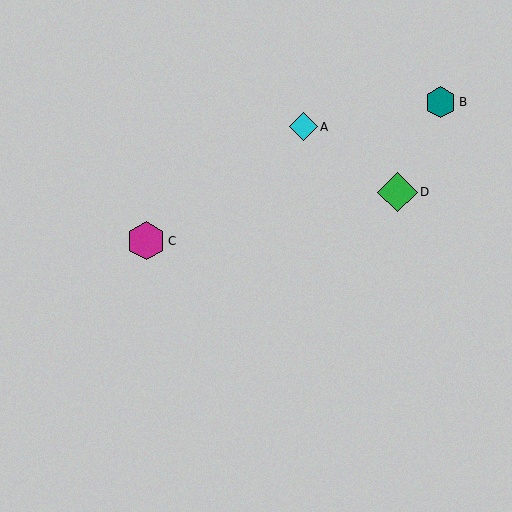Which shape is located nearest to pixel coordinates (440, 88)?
The teal hexagon (labeled B) at (441, 102) is nearest to that location.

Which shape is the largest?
The green diamond (labeled D) is the largest.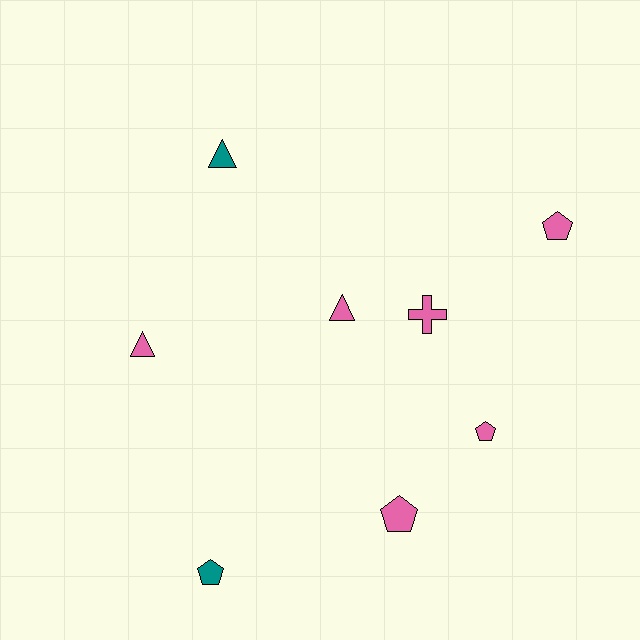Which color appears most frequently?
Pink, with 6 objects.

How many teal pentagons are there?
There is 1 teal pentagon.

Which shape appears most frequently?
Pentagon, with 4 objects.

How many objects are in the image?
There are 8 objects.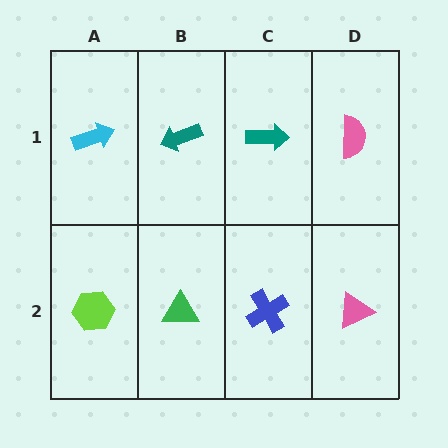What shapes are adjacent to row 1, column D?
A pink triangle (row 2, column D), a teal arrow (row 1, column C).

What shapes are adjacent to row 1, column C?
A blue cross (row 2, column C), a teal arrow (row 1, column B), a pink semicircle (row 1, column D).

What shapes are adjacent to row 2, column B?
A teal arrow (row 1, column B), a lime hexagon (row 2, column A), a blue cross (row 2, column C).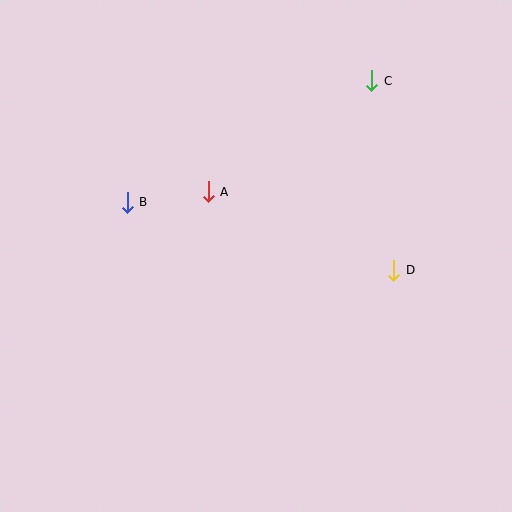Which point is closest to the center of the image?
Point A at (208, 192) is closest to the center.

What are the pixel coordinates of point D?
Point D is at (394, 270).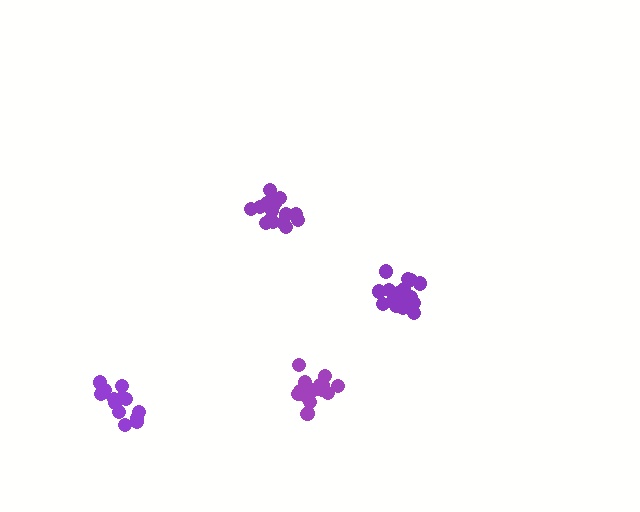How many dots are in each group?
Group 1: 18 dots, Group 2: 15 dots, Group 3: 18 dots, Group 4: 18 dots (69 total).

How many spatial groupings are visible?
There are 4 spatial groupings.